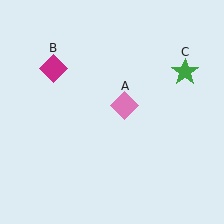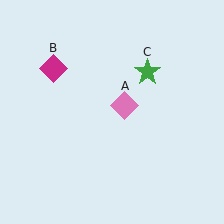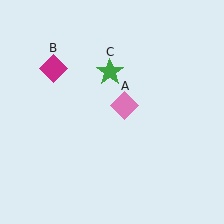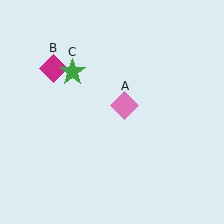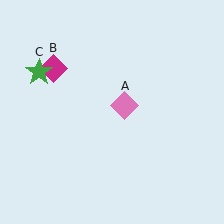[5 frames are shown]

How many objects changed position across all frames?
1 object changed position: green star (object C).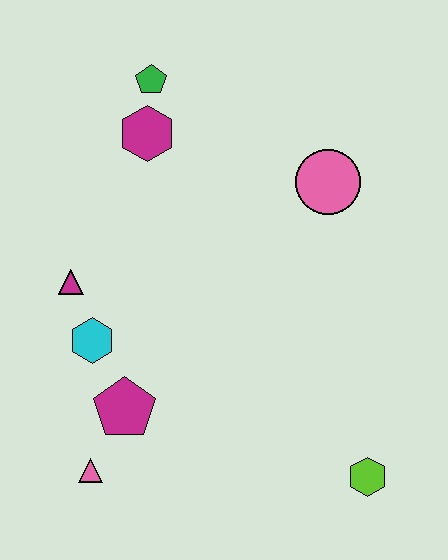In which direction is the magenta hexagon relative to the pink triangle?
The magenta hexagon is above the pink triangle.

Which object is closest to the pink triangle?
The magenta pentagon is closest to the pink triangle.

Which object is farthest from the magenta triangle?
The lime hexagon is farthest from the magenta triangle.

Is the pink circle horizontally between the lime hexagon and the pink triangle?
Yes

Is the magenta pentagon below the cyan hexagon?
Yes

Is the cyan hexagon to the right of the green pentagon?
No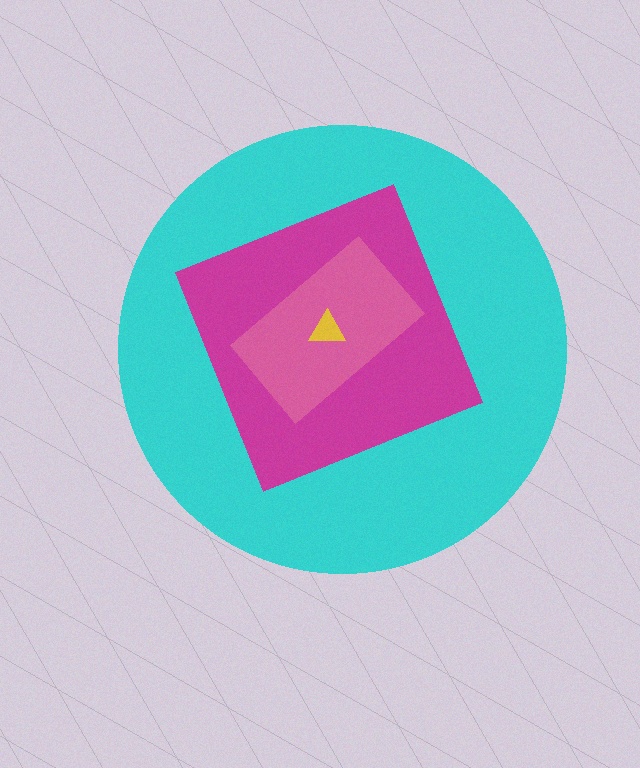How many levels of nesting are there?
4.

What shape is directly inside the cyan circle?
The magenta square.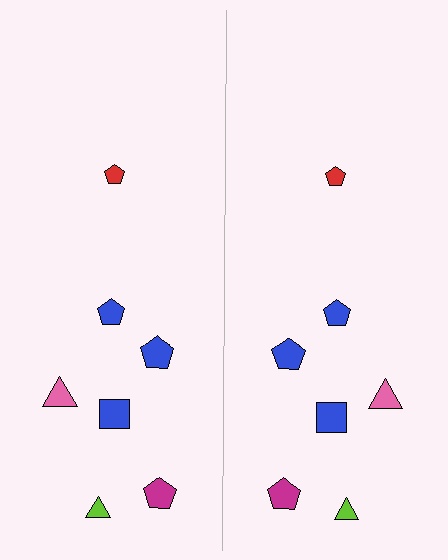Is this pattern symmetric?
Yes, this pattern has bilateral (reflection) symmetry.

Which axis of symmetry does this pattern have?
The pattern has a vertical axis of symmetry running through the center of the image.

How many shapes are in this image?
There are 14 shapes in this image.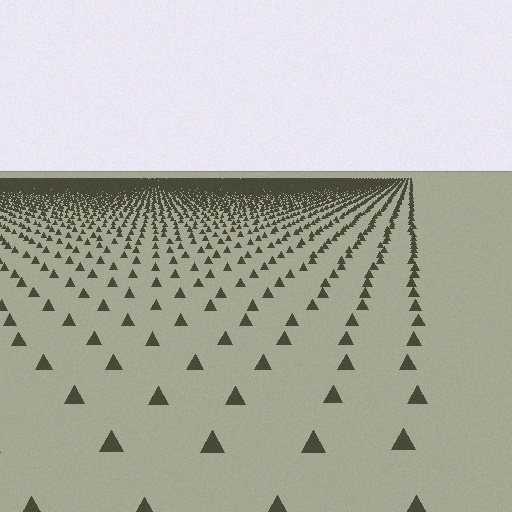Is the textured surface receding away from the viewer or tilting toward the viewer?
The surface is receding away from the viewer. Texture elements get smaller and denser toward the top.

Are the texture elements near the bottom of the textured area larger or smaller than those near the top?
Larger. Near the bottom, elements are closer to the viewer and appear at a bigger on-screen size.